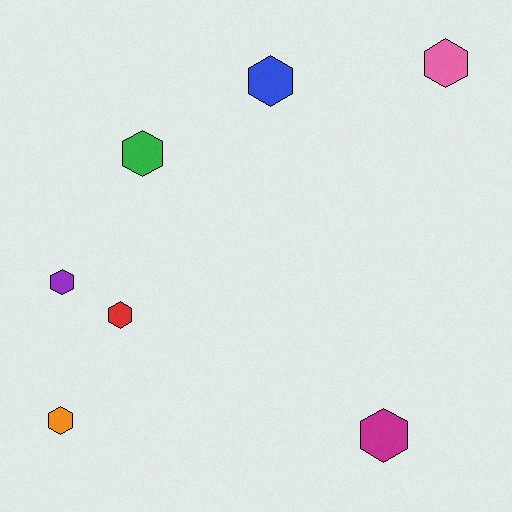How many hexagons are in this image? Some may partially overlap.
There are 7 hexagons.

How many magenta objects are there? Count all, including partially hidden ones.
There is 1 magenta object.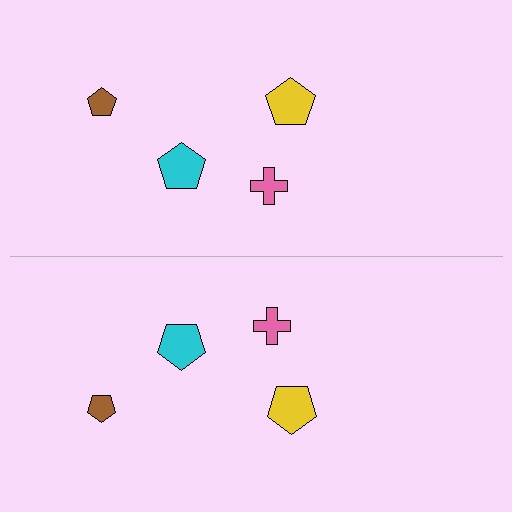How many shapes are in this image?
There are 8 shapes in this image.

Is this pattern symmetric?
Yes, this pattern has bilateral (reflection) symmetry.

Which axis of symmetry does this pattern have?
The pattern has a horizontal axis of symmetry running through the center of the image.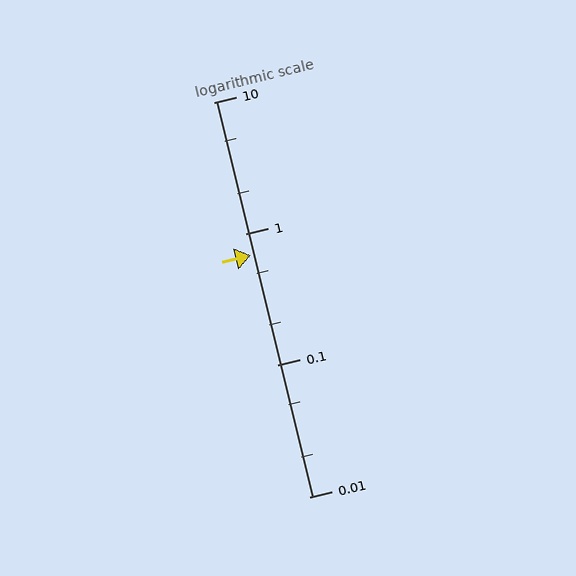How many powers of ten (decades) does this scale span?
The scale spans 3 decades, from 0.01 to 10.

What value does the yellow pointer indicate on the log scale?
The pointer indicates approximately 0.69.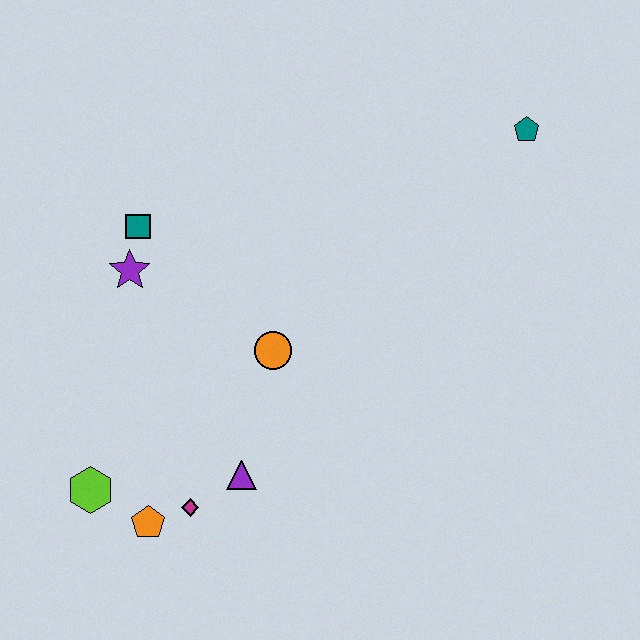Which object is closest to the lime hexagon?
The orange pentagon is closest to the lime hexagon.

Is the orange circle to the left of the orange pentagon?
No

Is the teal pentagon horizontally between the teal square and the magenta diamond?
No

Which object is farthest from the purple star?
The teal pentagon is farthest from the purple star.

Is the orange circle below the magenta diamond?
No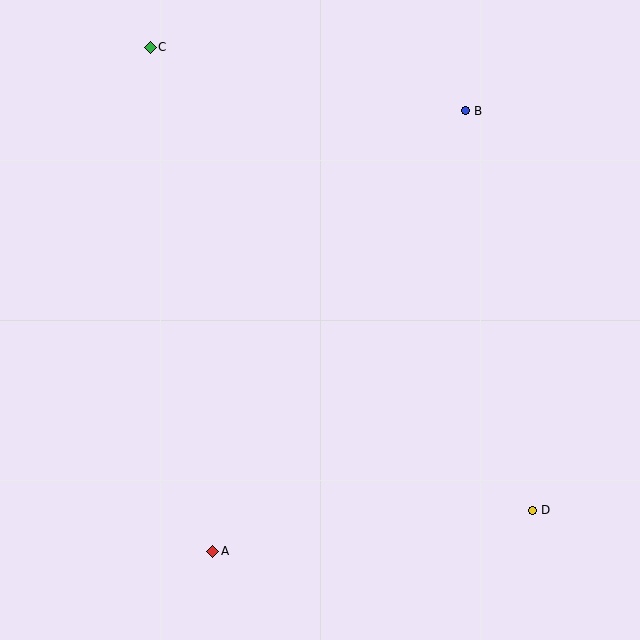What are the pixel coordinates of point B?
Point B is at (466, 111).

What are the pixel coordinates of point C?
Point C is at (150, 47).